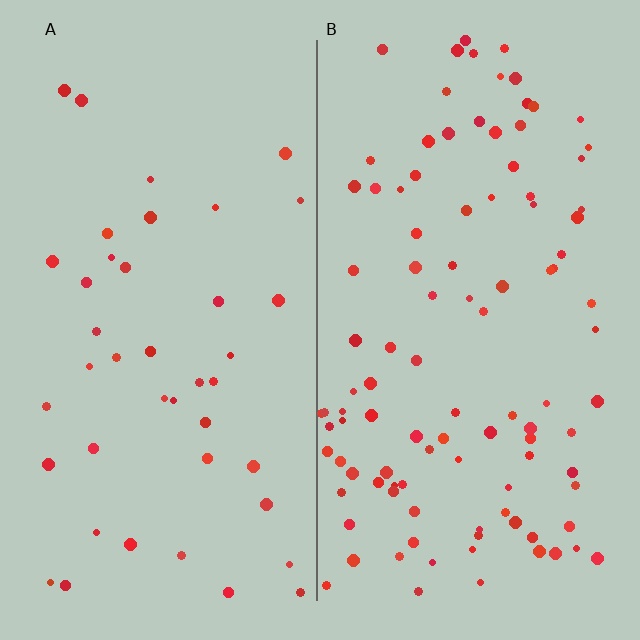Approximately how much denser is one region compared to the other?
Approximately 2.5× — region B over region A.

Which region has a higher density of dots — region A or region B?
B (the right).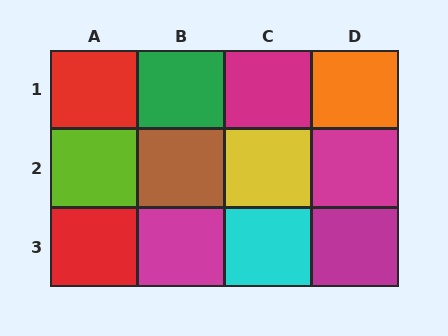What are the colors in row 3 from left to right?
Red, magenta, cyan, magenta.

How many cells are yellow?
1 cell is yellow.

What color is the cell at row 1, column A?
Red.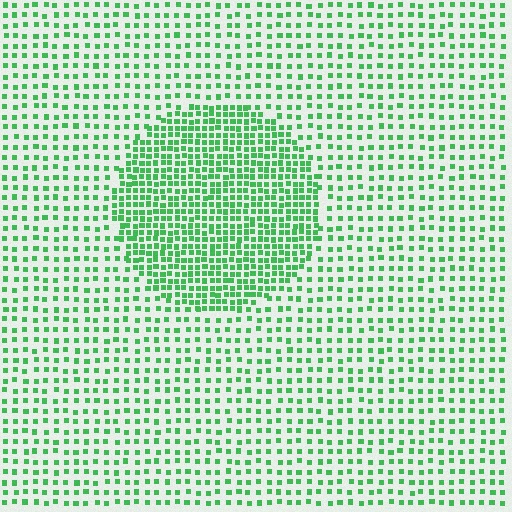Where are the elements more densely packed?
The elements are more densely packed inside the circle boundary.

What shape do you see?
I see a circle.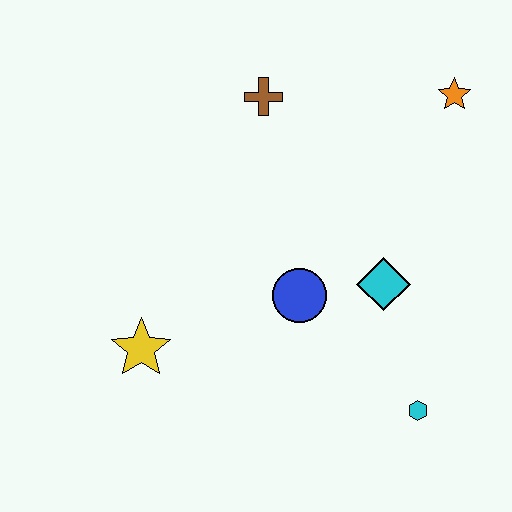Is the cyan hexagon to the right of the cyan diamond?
Yes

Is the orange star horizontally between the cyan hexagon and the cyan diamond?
No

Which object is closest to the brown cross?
The orange star is closest to the brown cross.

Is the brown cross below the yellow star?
No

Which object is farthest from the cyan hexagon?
The brown cross is farthest from the cyan hexagon.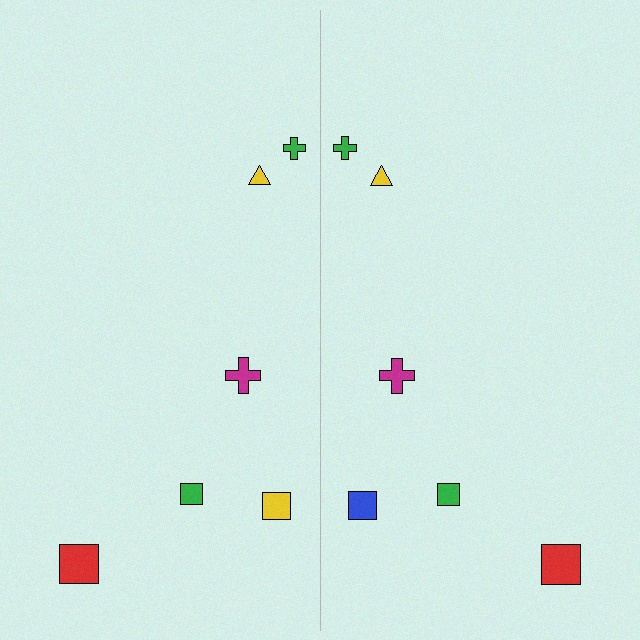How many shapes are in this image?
There are 12 shapes in this image.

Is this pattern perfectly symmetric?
No, the pattern is not perfectly symmetric. The blue square on the right side breaks the symmetry — its mirror counterpart is yellow.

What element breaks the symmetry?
The blue square on the right side breaks the symmetry — its mirror counterpart is yellow.